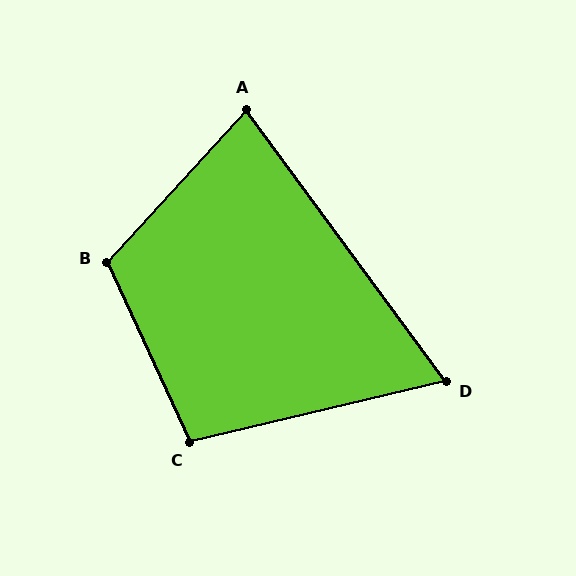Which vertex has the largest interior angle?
B, at approximately 113 degrees.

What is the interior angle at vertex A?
Approximately 79 degrees (acute).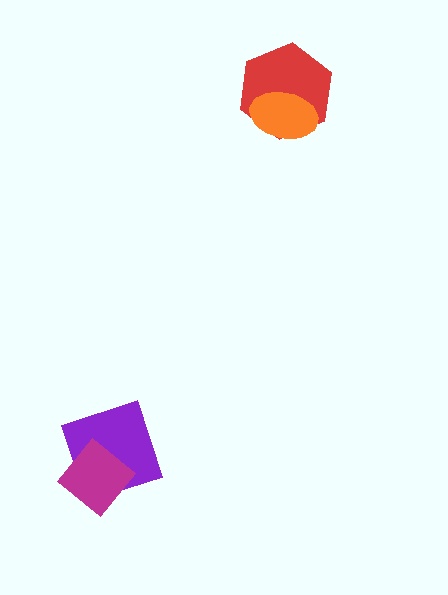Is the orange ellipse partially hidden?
No, no other shape covers it.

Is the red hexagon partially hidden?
Yes, it is partially covered by another shape.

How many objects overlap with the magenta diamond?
1 object overlaps with the magenta diamond.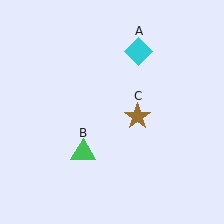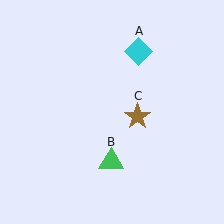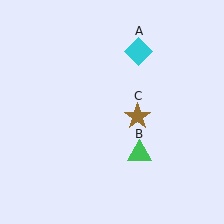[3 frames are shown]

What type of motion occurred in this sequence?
The green triangle (object B) rotated counterclockwise around the center of the scene.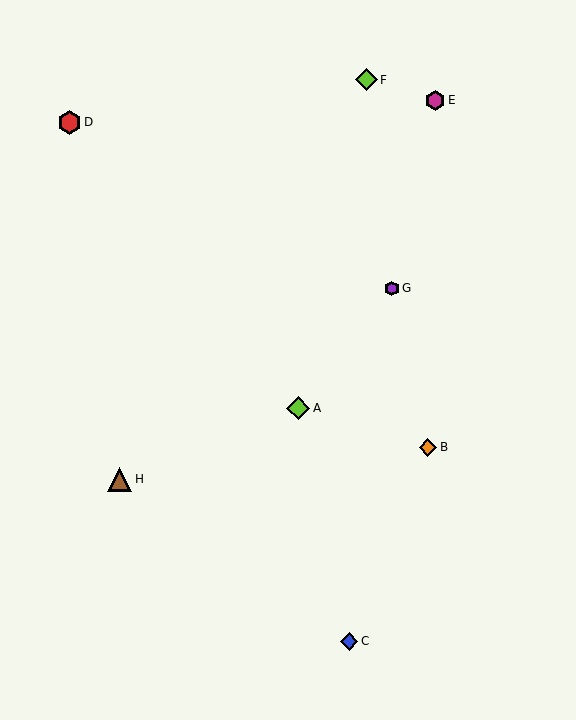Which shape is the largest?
The brown triangle (labeled H) is the largest.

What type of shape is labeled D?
Shape D is a red hexagon.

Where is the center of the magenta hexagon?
The center of the magenta hexagon is at (435, 100).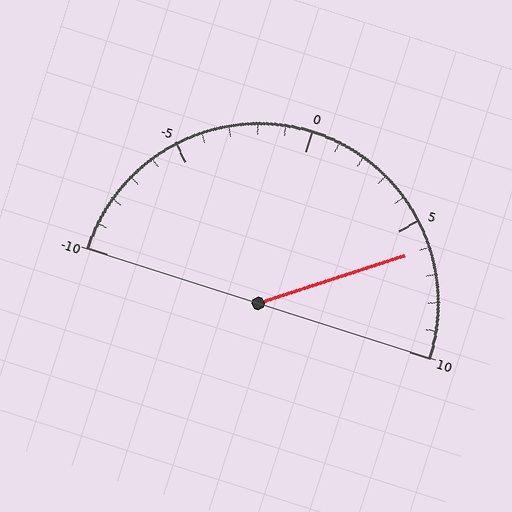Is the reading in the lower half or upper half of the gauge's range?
The reading is in the upper half of the range (-10 to 10).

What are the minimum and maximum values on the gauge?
The gauge ranges from -10 to 10.